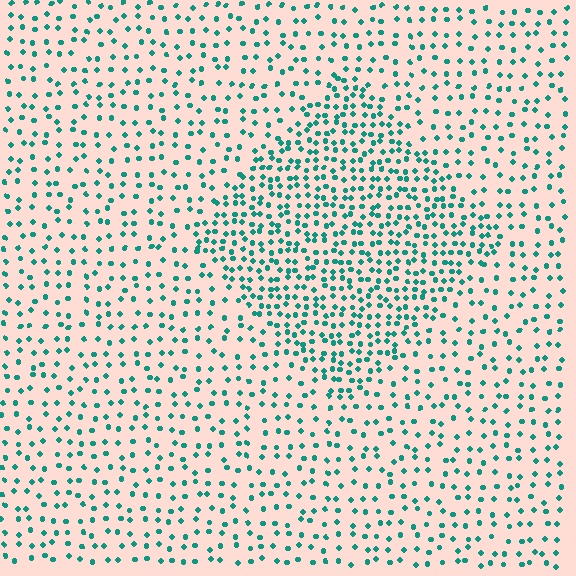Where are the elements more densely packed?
The elements are more densely packed inside the diamond boundary.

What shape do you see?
I see a diamond.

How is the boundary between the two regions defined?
The boundary is defined by a change in element density (approximately 2.0x ratio). All elements are the same color, size, and shape.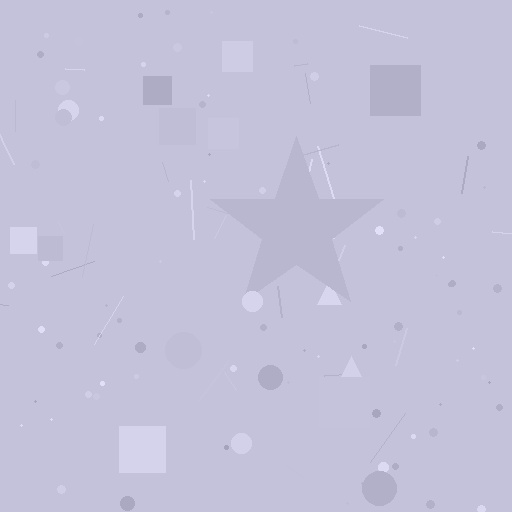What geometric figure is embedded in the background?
A star is embedded in the background.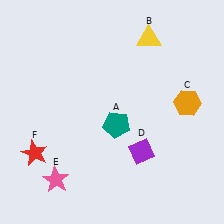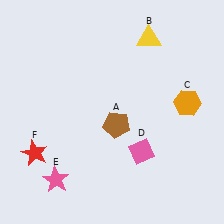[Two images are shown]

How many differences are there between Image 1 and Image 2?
There are 2 differences between the two images.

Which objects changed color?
A changed from teal to brown. D changed from purple to pink.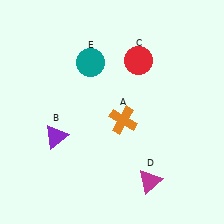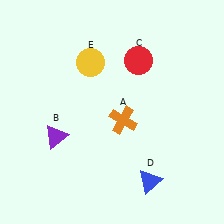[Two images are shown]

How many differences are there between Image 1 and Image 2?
There are 2 differences between the two images.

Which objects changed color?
D changed from magenta to blue. E changed from teal to yellow.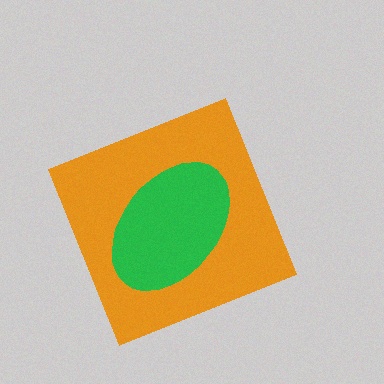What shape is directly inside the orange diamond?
The green ellipse.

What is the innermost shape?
The green ellipse.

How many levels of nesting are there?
2.